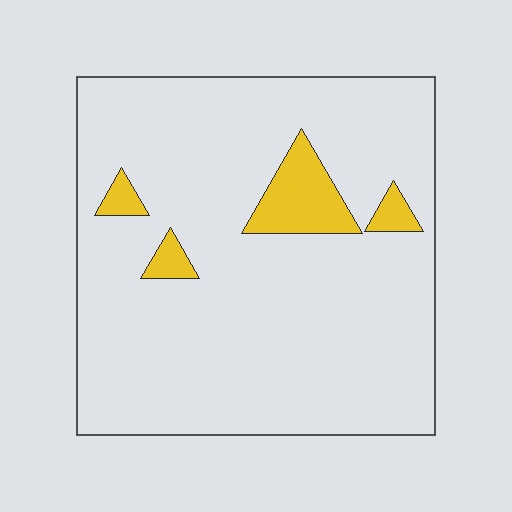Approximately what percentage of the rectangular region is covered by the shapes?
Approximately 10%.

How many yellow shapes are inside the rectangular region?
4.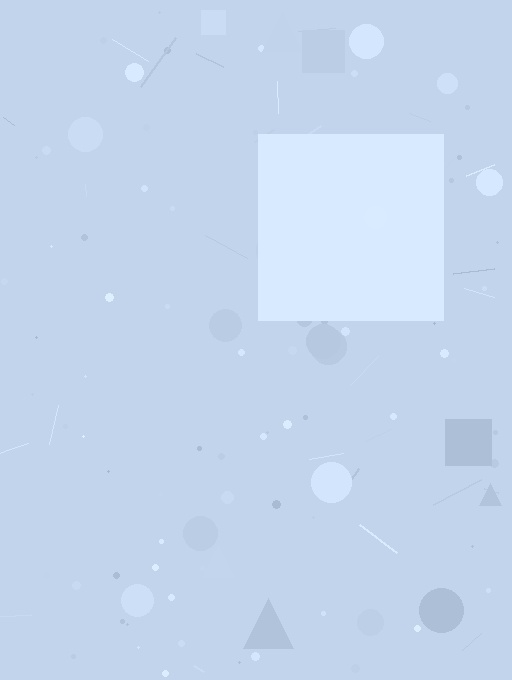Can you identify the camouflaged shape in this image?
The camouflaged shape is a square.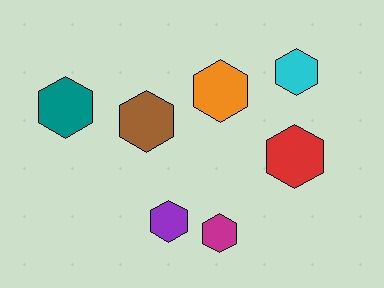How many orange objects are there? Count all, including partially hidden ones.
There is 1 orange object.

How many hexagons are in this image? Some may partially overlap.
There are 7 hexagons.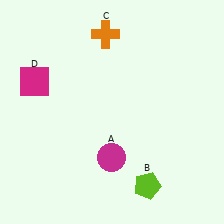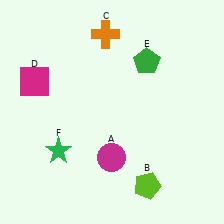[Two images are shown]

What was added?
A green pentagon (E), a green star (F) were added in Image 2.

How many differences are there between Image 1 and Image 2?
There are 2 differences between the two images.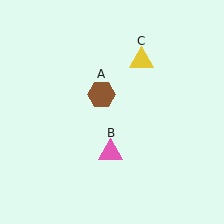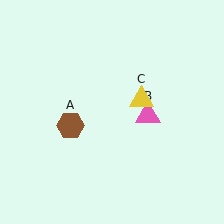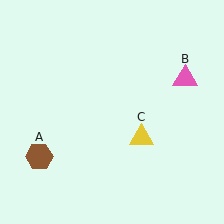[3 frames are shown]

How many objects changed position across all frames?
3 objects changed position: brown hexagon (object A), pink triangle (object B), yellow triangle (object C).